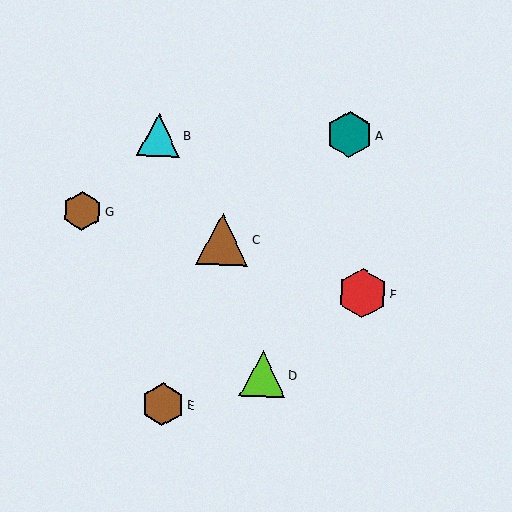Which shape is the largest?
The brown triangle (labeled C) is the largest.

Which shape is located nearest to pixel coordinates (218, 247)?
The brown triangle (labeled C) at (222, 239) is nearest to that location.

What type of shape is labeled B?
Shape B is a cyan triangle.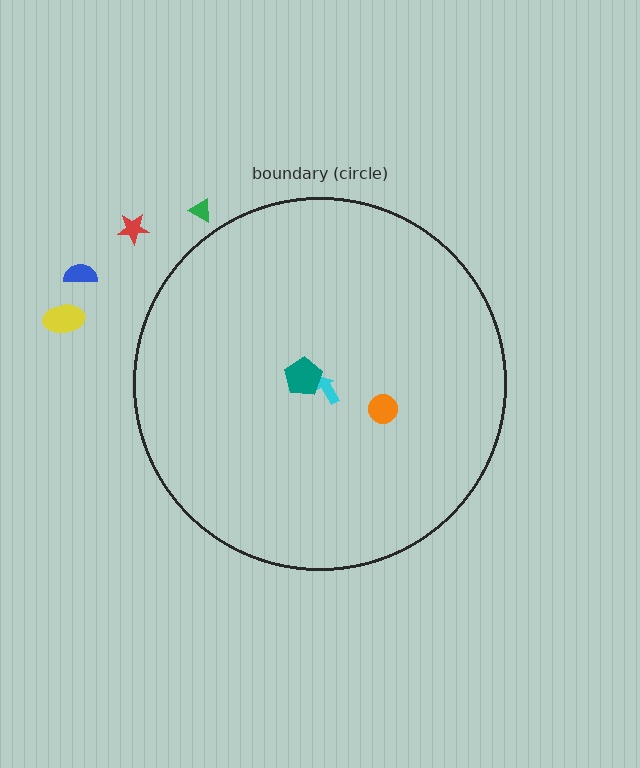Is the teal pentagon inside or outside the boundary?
Inside.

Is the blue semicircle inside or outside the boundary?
Outside.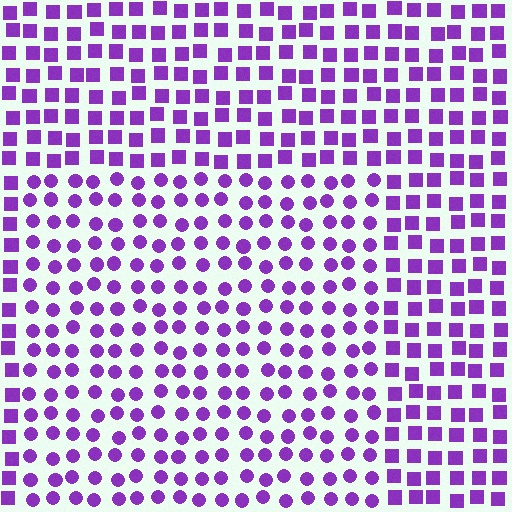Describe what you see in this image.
The image is filled with small purple elements arranged in a uniform grid. A rectangle-shaped region contains circles, while the surrounding area contains squares. The boundary is defined purely by the change in element shape.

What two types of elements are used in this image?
The image uses circles inside the rectangle region and squares outside it.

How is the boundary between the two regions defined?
The boundary is defined by a change in element shape: circles inside vs. squares outside. All elements share the same color and spacing.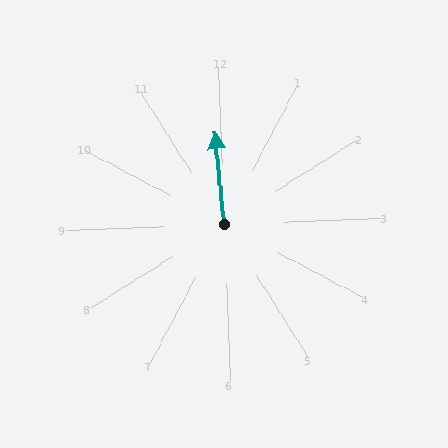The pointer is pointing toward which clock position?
Roughly 12 o'clock.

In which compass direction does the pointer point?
North.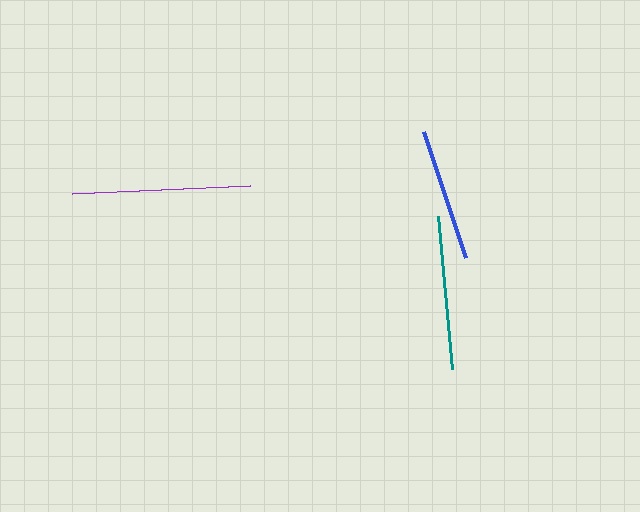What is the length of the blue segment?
The blue segment is approximately 133 pixels long.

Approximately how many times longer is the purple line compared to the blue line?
The purple line is approximately 1.3 times the length of the blue line.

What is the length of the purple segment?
The purple segment is approximately 178 pixels long.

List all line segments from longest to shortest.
From longest to shortest: purple, teal, blue.